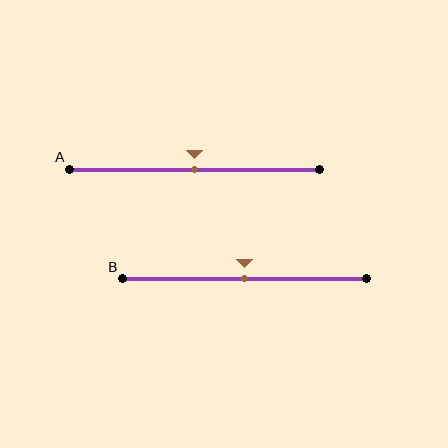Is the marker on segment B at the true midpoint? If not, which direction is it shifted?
Yes, the marker on segment B is at the true midpoint.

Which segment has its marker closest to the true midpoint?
Segment A has its marker closest to the true midpoint.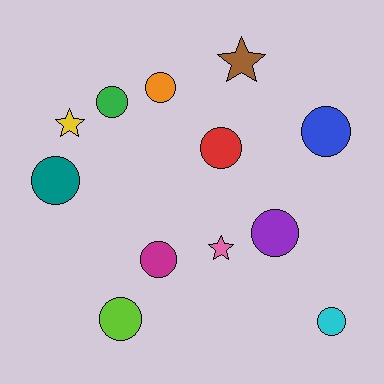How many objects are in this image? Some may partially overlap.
There are 12 objects.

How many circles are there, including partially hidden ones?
There are 9 circles.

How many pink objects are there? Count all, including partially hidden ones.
There is 1 pink object.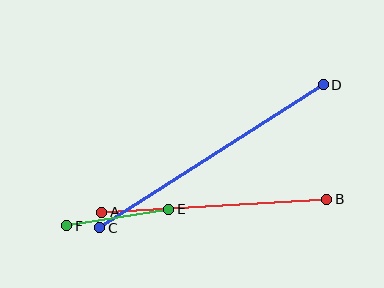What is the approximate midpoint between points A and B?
The midpoint is at approximately (214, 206) pixels.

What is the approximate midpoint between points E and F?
The midpoint is at approximately (118, 217) pixels.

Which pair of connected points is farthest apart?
Points C and D are farthest apart.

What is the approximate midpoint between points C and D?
The midpoint is at approximately (212, 156) pixels.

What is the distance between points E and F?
The distance is approximately 104 pixels.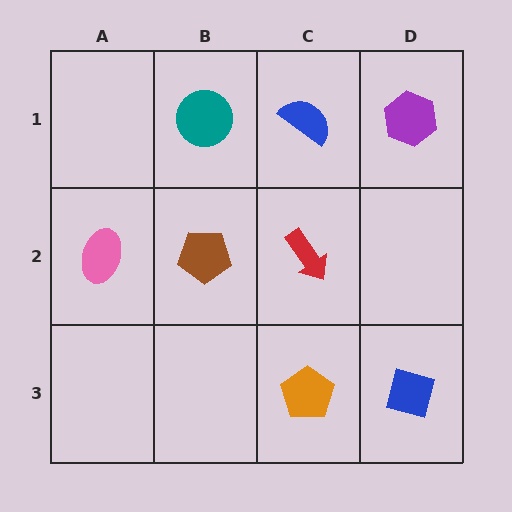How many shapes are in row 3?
2 shapes.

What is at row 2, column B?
A brown pentagon.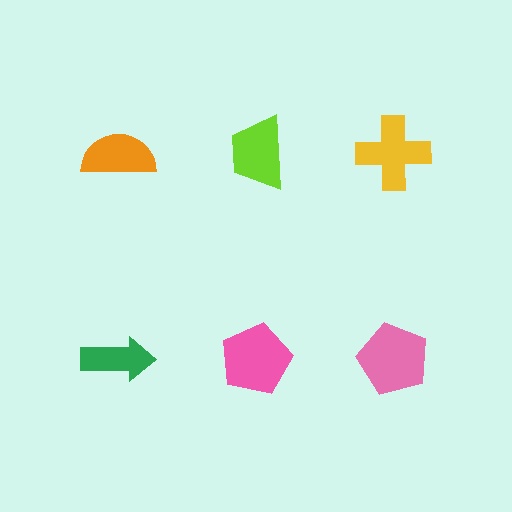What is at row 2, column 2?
A pink pentagon.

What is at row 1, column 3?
A yellow cross.